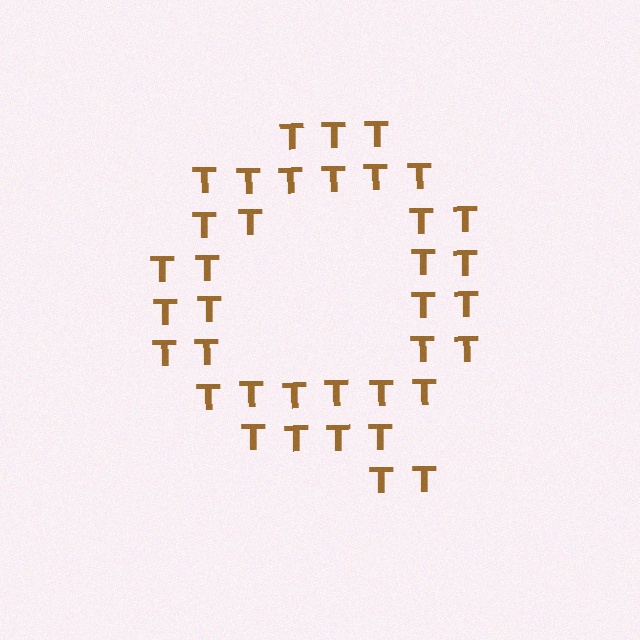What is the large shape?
The large shape is the letter Q.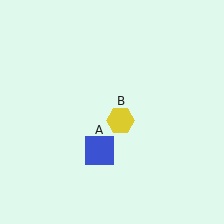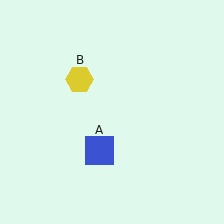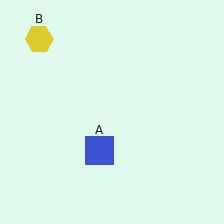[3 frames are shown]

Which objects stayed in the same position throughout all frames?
Blue square (object A) remained stationary.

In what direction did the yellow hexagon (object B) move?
The yellow hexagon (object B) moved up and to the left.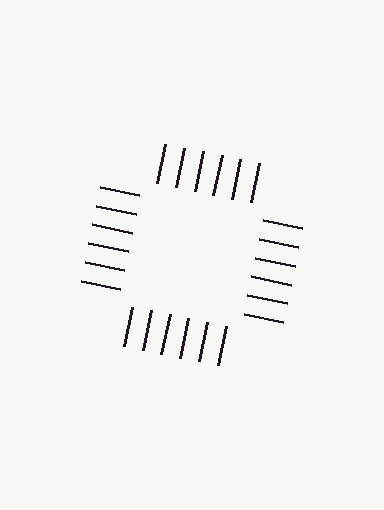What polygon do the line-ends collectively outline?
An illusory square — the line segments terminate on its edges but no continuous stroke is drawn.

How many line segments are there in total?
24 — 6 along each of the 4 edges.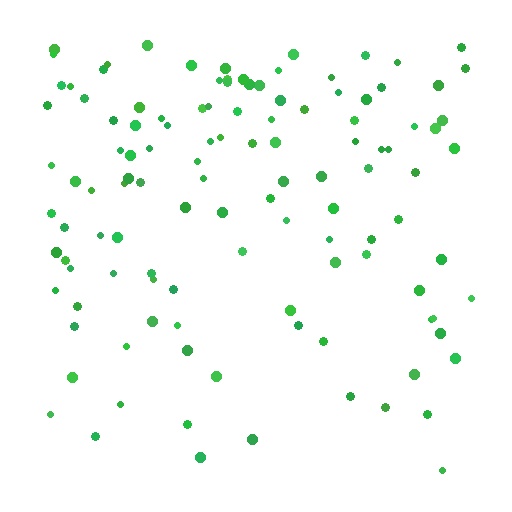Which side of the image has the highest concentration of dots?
The top.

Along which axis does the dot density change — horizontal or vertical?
Vertical.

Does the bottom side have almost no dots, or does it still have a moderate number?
Still a moderate number, just noticeably fewer than the top.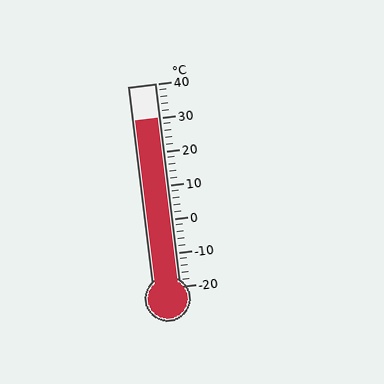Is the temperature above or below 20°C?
The temperature is above 20°C.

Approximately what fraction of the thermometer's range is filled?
The thermometer is filled to approximately 85% of its range.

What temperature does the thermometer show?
The thermometer shows approximately 30°C.